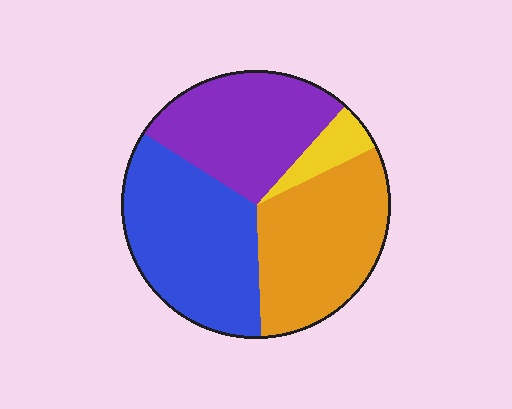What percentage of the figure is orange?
Orange takes up between a sixth and a third of the figure.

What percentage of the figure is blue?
Blue takes up between a third and a half of the figure.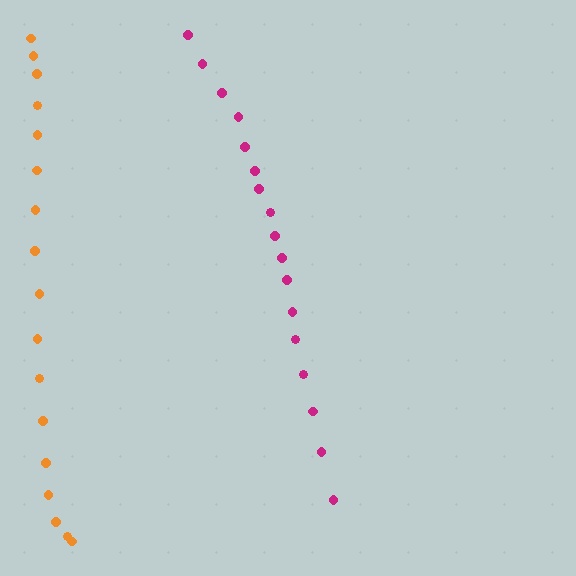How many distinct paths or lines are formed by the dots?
There are 2 distinct paths.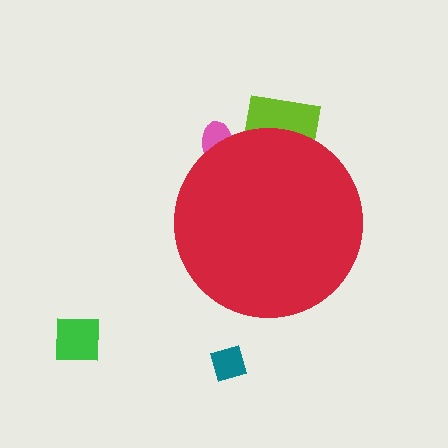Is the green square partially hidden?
No, the green square is fully visible.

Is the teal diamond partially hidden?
No, the teal diamond is fully visible.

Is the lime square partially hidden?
Yes, the lime square is partially hidden behind the red circle.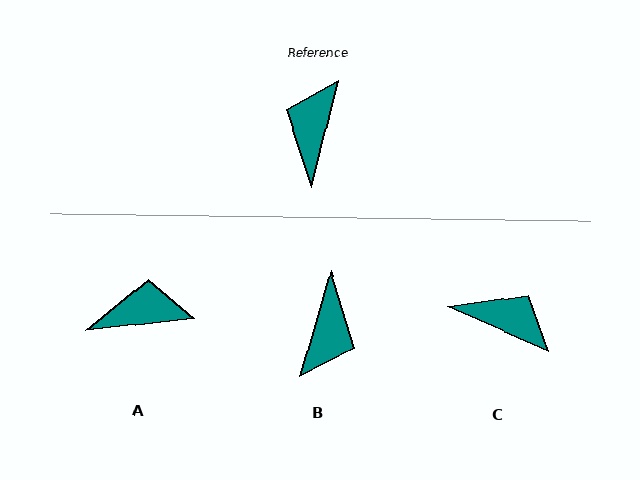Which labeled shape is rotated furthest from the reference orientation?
B, about 178 degrees away.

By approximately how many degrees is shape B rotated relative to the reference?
Approximately 178 degrees counter-clockwise.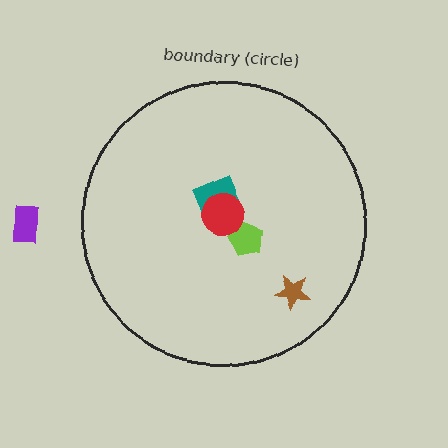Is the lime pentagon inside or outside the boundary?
Inside.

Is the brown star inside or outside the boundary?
Inside.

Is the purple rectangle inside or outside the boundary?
Outside.